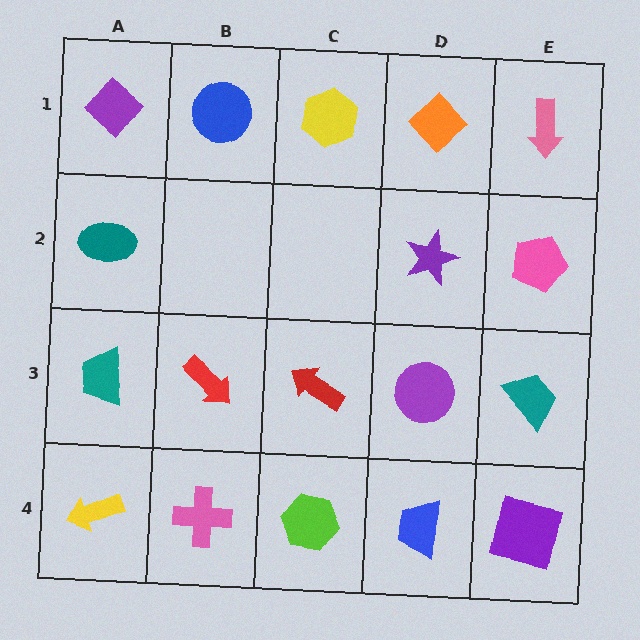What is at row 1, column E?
A pink arrow.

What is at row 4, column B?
A pink cross.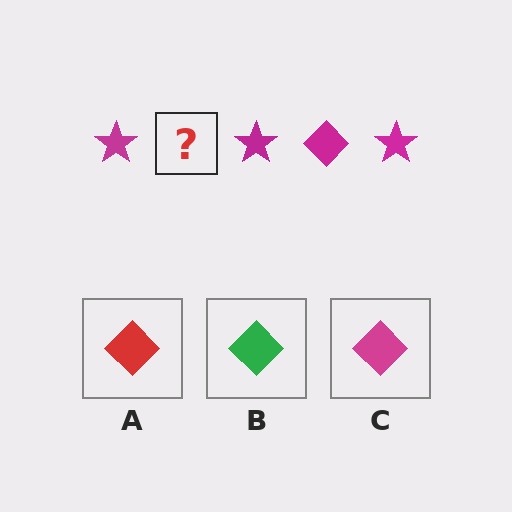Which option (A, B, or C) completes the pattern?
C.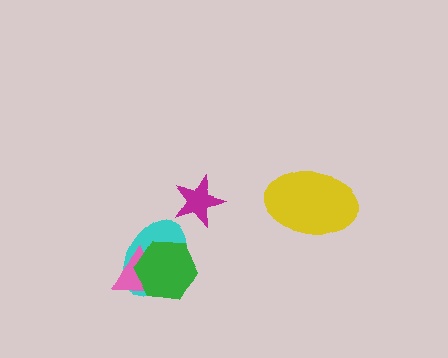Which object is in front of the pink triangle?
The green hexagon is in front of the pink triangle.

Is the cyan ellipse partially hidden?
Yes, it is partially covered by another shape.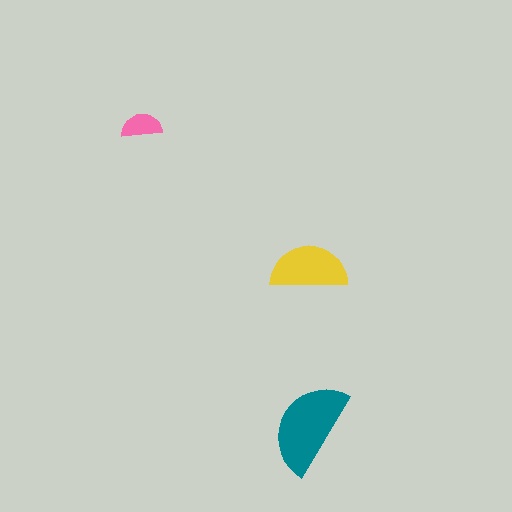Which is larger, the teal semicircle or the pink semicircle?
The teal one.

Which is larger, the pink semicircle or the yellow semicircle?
The yellow one.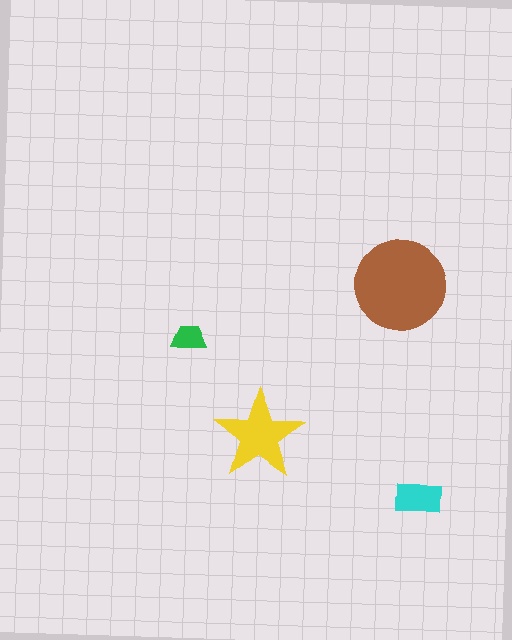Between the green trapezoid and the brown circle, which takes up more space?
The brown circle.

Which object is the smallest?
The green trapezoid.